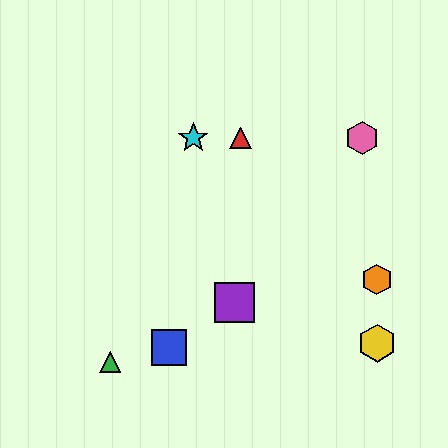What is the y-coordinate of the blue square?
The blue square is at y≈348.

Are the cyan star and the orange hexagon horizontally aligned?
No, the cyan star is at y≈138 and the orange hexagon is at y≈280.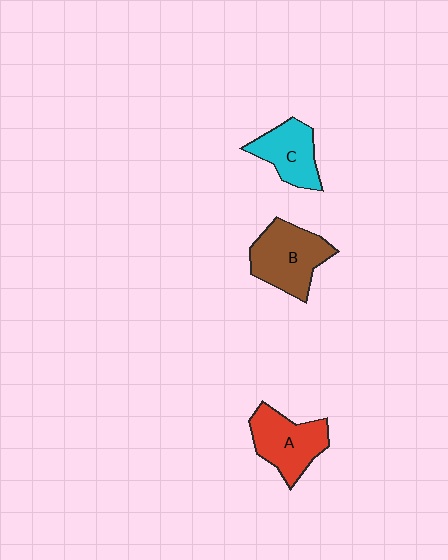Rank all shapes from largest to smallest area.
From largest to smallest: B (brown), A (red), C (cyan).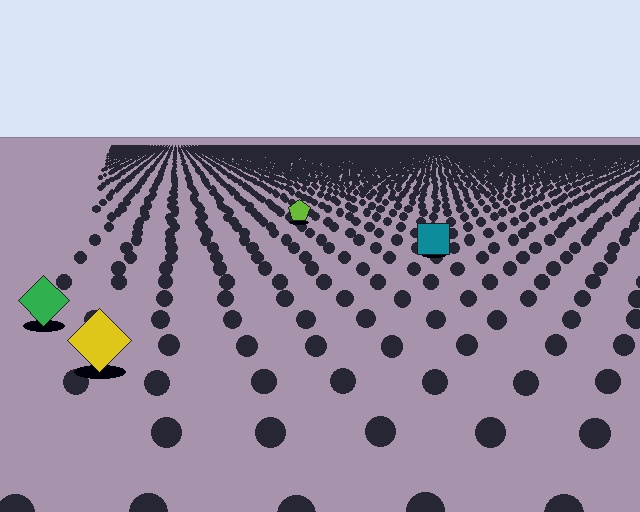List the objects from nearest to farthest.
From nearest to farthest: the yellow diamond, the green diamond, the teal square, the lime pentagon.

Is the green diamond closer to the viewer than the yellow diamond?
No. The yellow diamond is closer — you can tell from the texture gradient: the ground texture is coarser near it.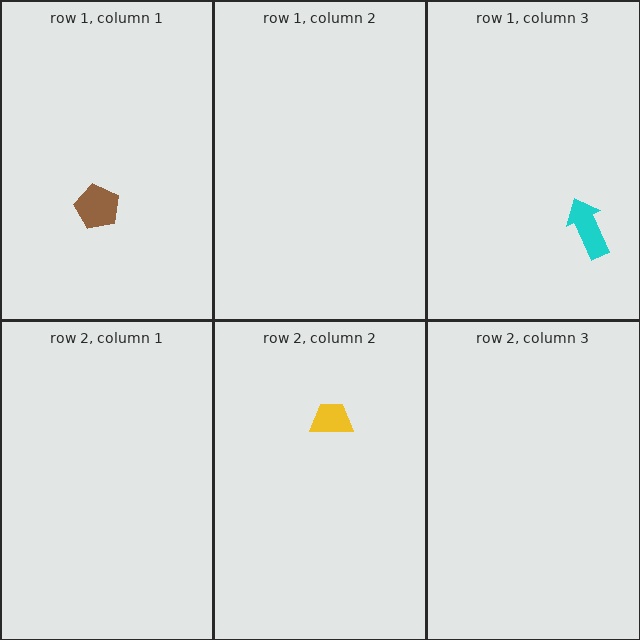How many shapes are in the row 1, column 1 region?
1.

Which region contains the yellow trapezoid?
The row 2, column 2 region.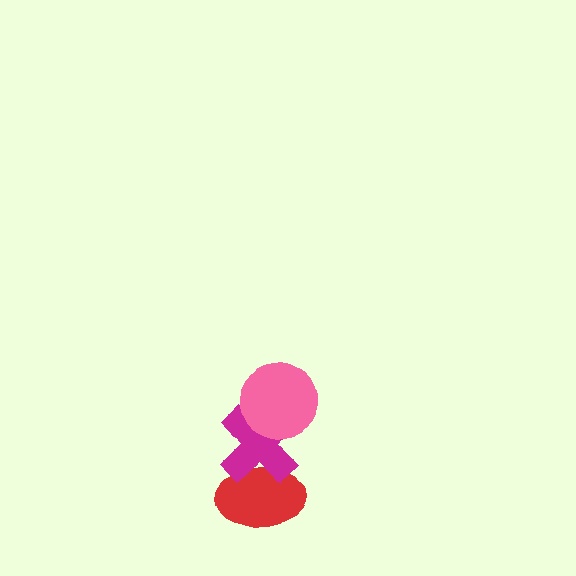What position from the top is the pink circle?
The pink circle is 1st from the top.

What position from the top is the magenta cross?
The magenta cross is 2nd from the top.